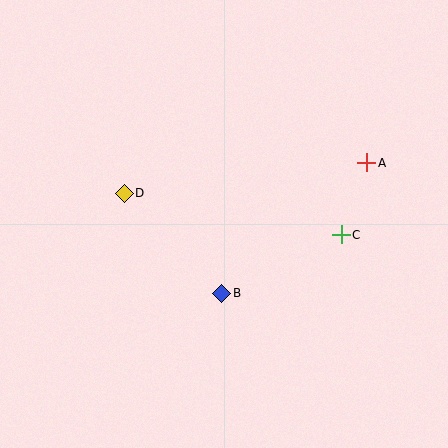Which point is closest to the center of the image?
Point B at (222, 293) is closest to the center.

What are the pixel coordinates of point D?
Point D is at (124, 193).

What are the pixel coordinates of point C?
Point C is at (341, 235).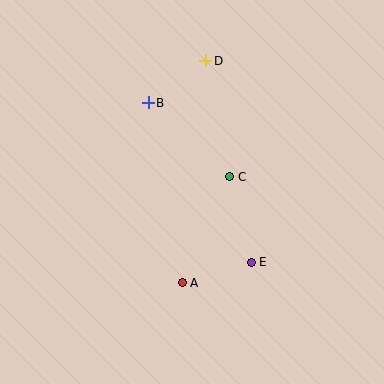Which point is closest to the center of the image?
Point C at (230, 177) is closest to the center.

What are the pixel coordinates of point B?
Point B is at (148, 103).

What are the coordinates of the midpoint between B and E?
The midpoint between B and E is at (200, 183).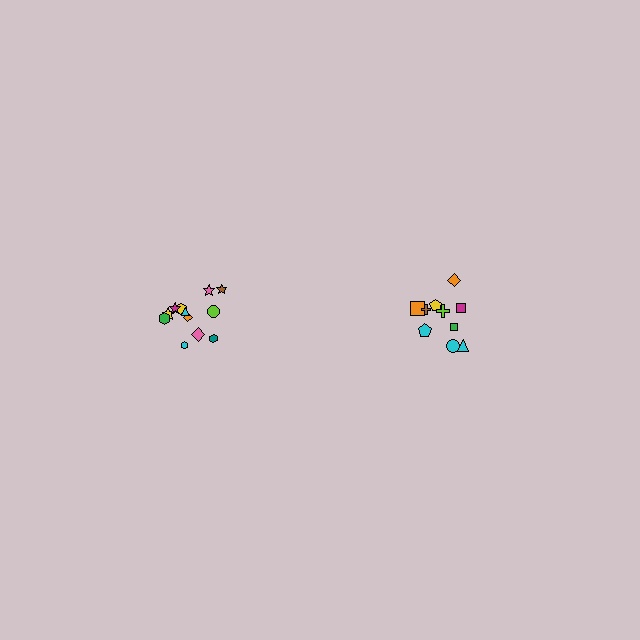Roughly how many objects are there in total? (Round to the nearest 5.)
Roughly 20 objects in total.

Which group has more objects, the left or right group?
The left group.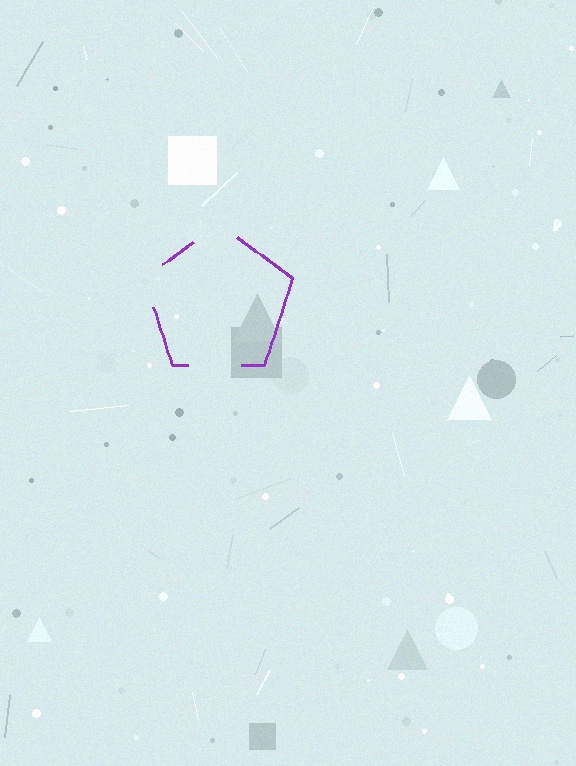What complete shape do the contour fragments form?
The contour fragments form a pentagon.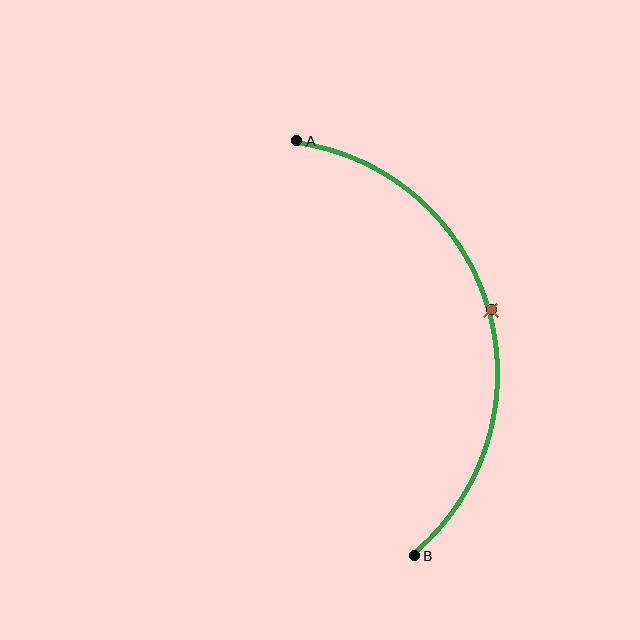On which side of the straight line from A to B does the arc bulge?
The arc bulges to the right of the straight line connecting A and B.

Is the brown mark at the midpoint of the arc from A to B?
Yes. The brown mark lies on the arc at equal arc-length from both A and B — it is the arc midpoint.